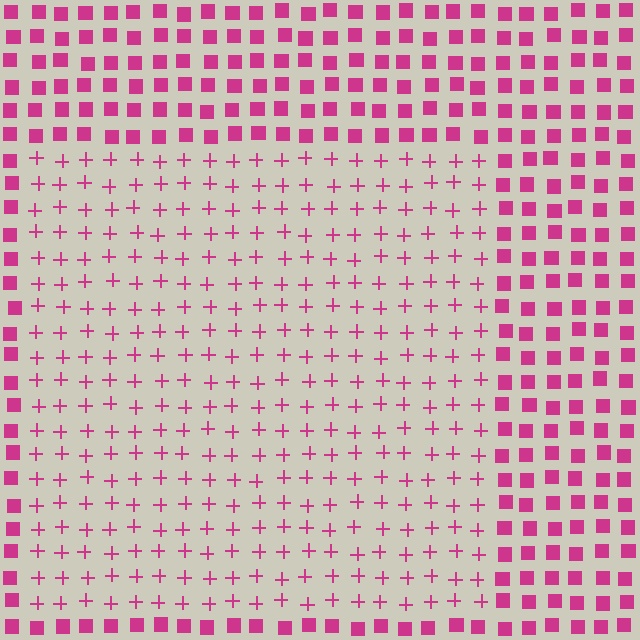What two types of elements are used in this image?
The image uses plus signs inside the rectangle region and squares outside it.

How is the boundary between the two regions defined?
The boundary is defined by a change in element shape: plus signs inside vs. squares outside. All elements share the same color and spacing.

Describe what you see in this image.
The image is filled with small magenta elements arranged in a uniform grid. A rectangle-shaped region contains plus signs, while the surrounding area contains squares. The boundary is defined purely by the change in element shape.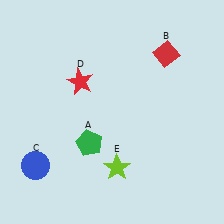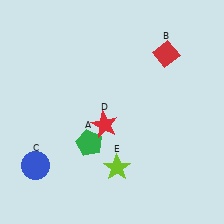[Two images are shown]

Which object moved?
The red star (D) moved down.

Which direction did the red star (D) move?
The red star (D) moved down.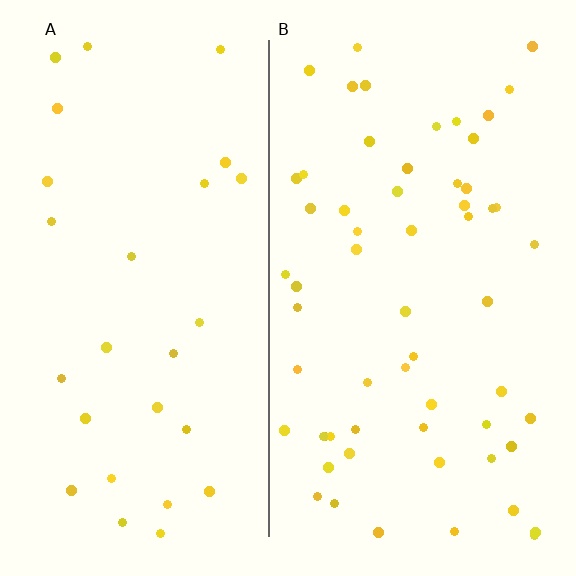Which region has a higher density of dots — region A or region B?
B (the right).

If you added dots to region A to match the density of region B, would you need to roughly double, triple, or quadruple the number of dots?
Approximately double.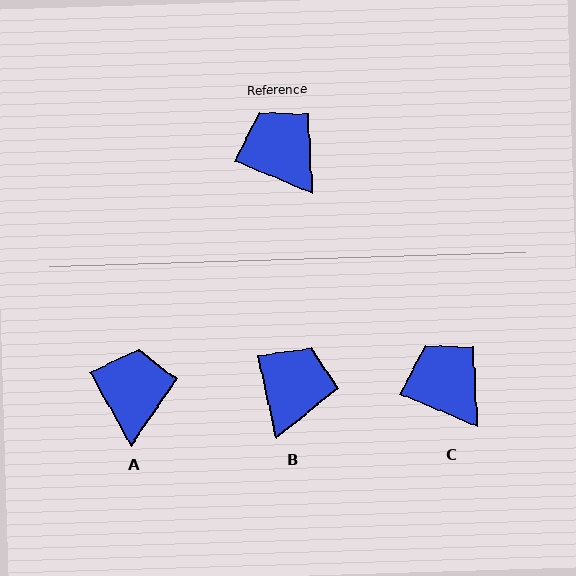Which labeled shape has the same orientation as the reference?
C.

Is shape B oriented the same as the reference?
No, it is off by about 54 degrees.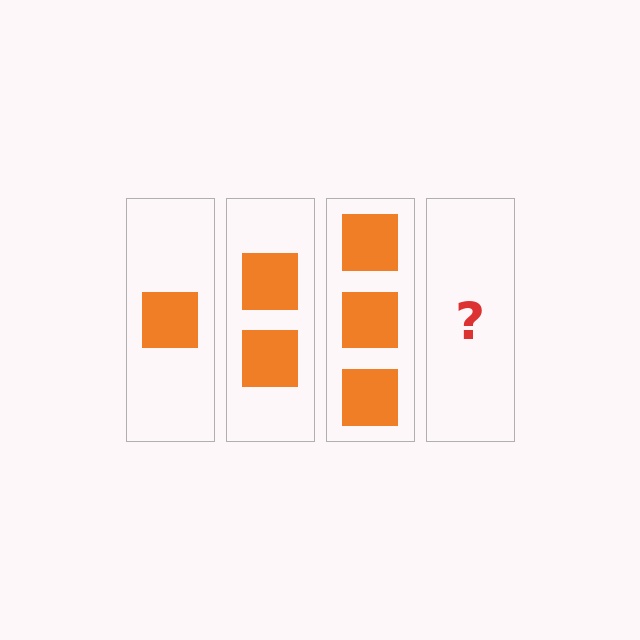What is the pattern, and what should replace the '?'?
The pattern is that each step adds one more square. The '?' should be 4 squares.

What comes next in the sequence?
The next element should be 4 squares.